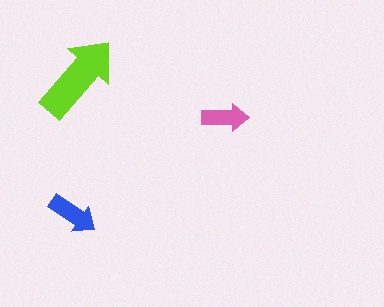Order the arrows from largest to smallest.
the lime one, the blue one, the pink one.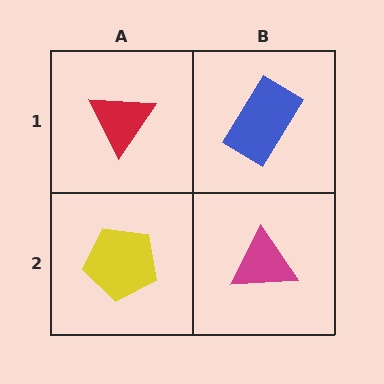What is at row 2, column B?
A magenta triangle.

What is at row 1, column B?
A blue rectangle.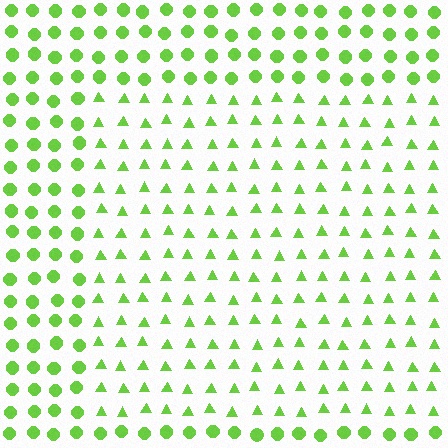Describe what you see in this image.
The image is filled with small lime elements arranged in a uniform grid. A rectangle-shaped region contains triangles, while the surrounding area contains circles. The boundary is defined purely by the change in element shape.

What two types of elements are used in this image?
The image uses triangles inside the rectangle region and circles outside it.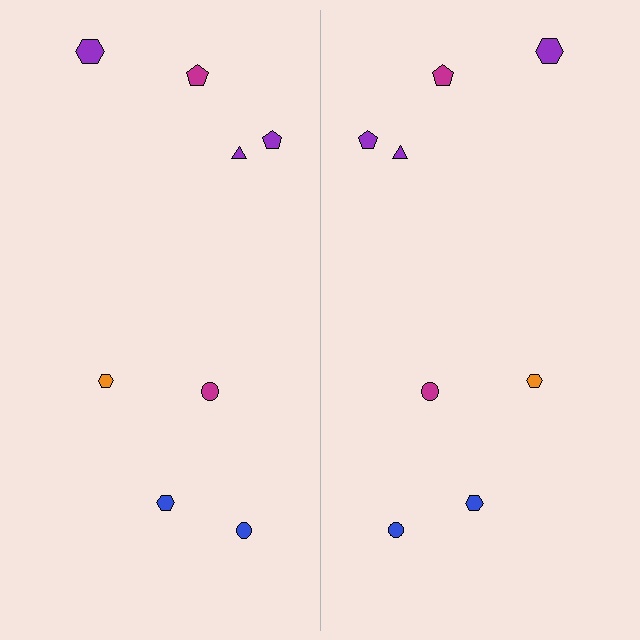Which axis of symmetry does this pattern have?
The pattern has a vertical axis of symmetry running through the center of the image.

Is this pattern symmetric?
Yes, this pattern has bilateral (reflection) symmetry.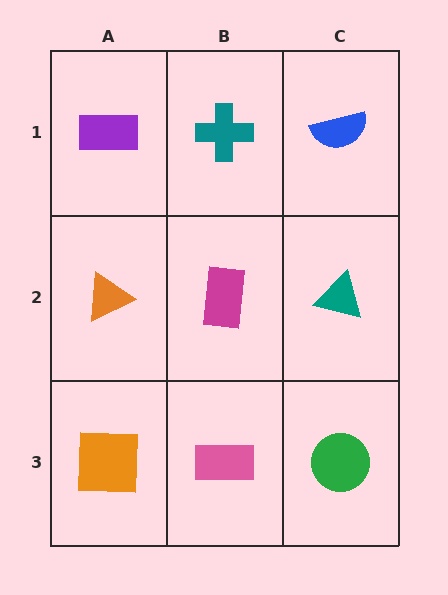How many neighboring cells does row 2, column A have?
3.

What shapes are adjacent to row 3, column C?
A teal triangle (row 2, column C), a pink rectangle (row 3, column B).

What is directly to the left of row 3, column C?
A pink rectangle.